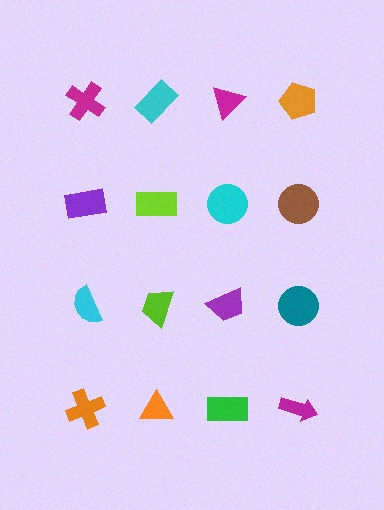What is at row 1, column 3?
A magenta triangle.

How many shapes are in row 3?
4 shapes.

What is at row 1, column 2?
A cyan rectangle.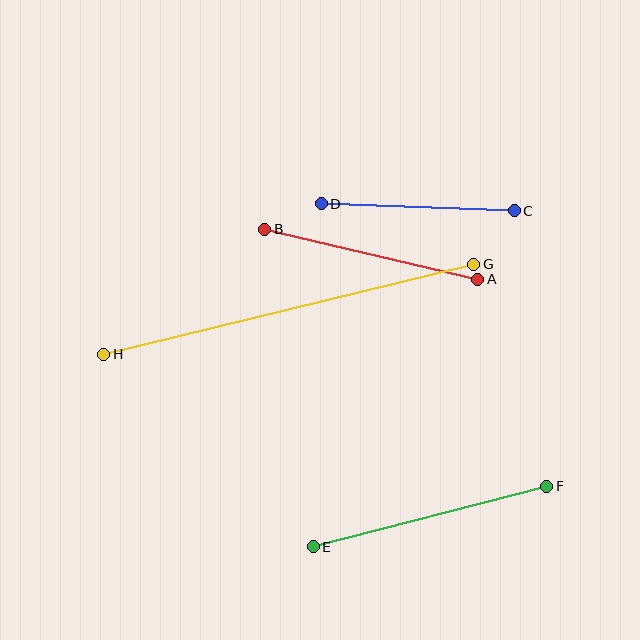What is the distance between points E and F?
The distance is approximately 241 pixels.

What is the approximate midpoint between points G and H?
The midpoint is at approximately (289, 309) pixels.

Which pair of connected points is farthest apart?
Points G and H are farthest apart.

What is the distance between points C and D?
The distance is approximately 193 pixels.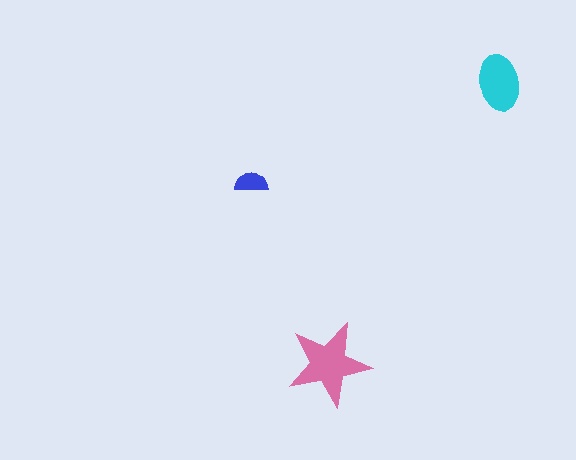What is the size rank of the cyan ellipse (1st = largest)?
2nd.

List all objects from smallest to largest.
The blue semicircle, the cyan ellipse, the pink star.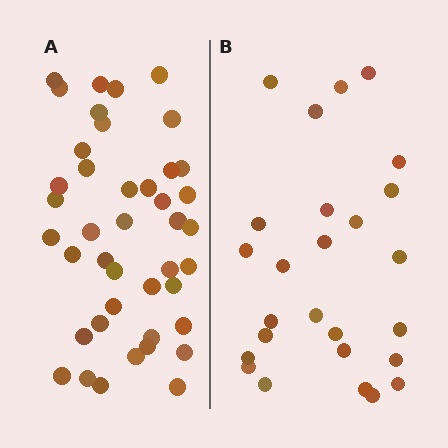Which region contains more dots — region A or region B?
Region A (the left region) has more dots.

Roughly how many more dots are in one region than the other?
Region A has approximately 15 more dots than region B.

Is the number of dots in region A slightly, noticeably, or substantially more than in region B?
Region A has substantially more. The ratio is roughly 1.6 to 1.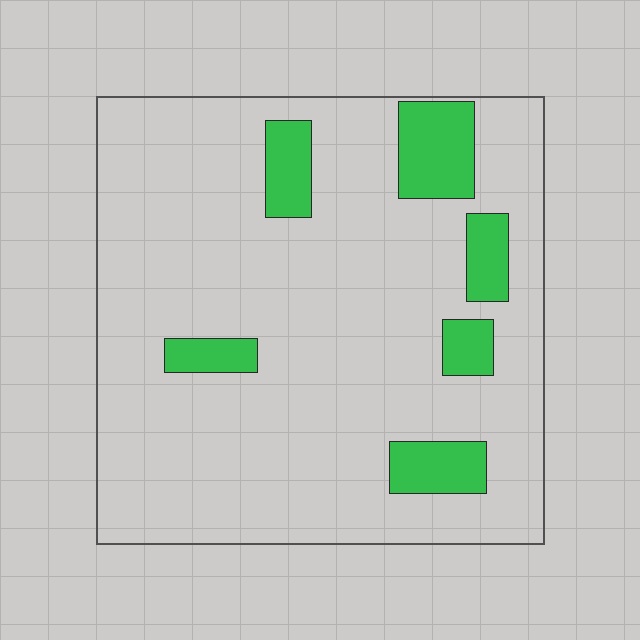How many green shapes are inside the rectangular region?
6.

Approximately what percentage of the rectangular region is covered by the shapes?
Approximately 15%.